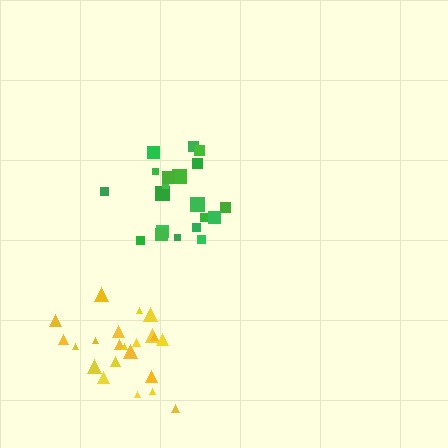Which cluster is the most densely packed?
Yellow.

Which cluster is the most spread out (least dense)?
Green.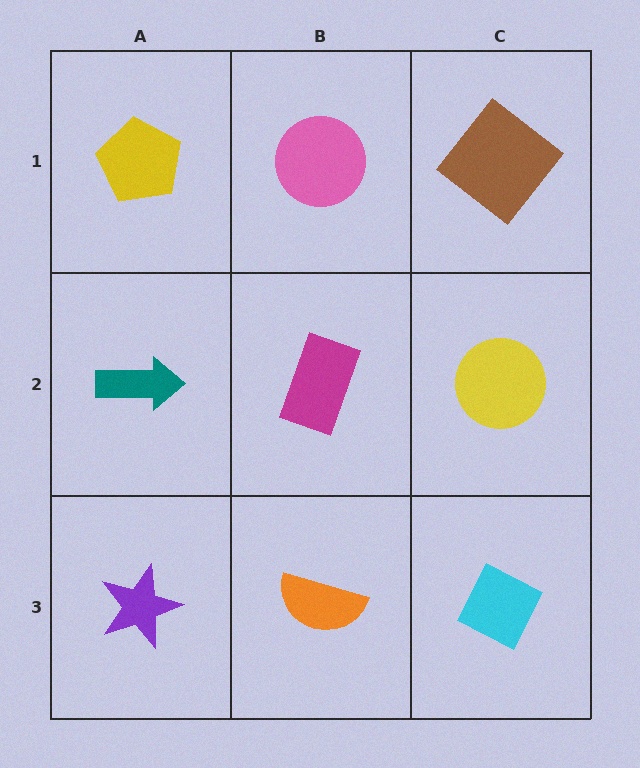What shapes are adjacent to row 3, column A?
A teal arrow (row 2, column A), an orange semicircle (row 3, column B).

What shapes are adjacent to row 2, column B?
A pink circle (row 1, column B), an orange semicircle (row 3, column B), a teal arrow (row 2, column A), a yellow circle (row 2, column C).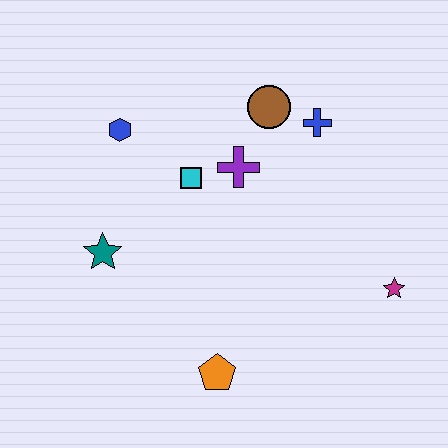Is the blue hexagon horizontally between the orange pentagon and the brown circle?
No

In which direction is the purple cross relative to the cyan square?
The purple cross is to the right of the cyan square.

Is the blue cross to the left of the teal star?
No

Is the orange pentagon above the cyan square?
No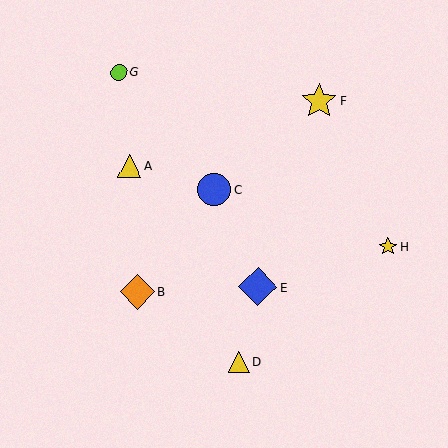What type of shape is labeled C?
Shape C is a blue circle.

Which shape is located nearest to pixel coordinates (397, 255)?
The yellow star (labeled H) at (388, 246) is nearest to that location.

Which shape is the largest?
The blue diamond (labeled E) is the largest.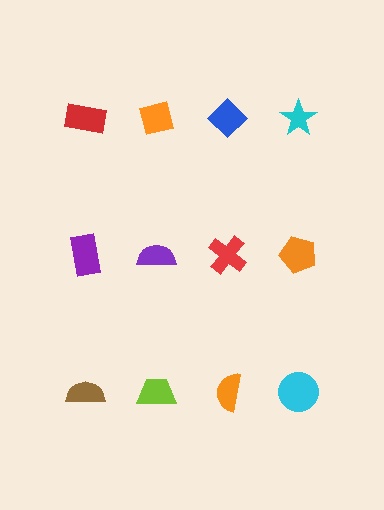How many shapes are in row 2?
4 shapes.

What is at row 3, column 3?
An orange semicircle.